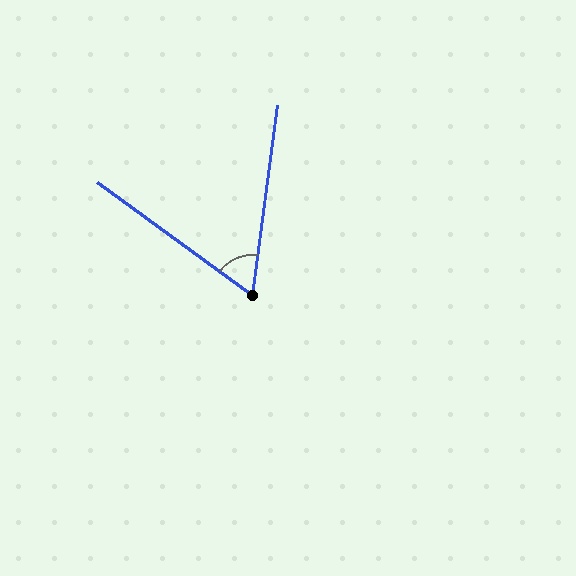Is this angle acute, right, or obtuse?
It is acute.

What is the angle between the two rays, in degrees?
Approximately 61 degrees.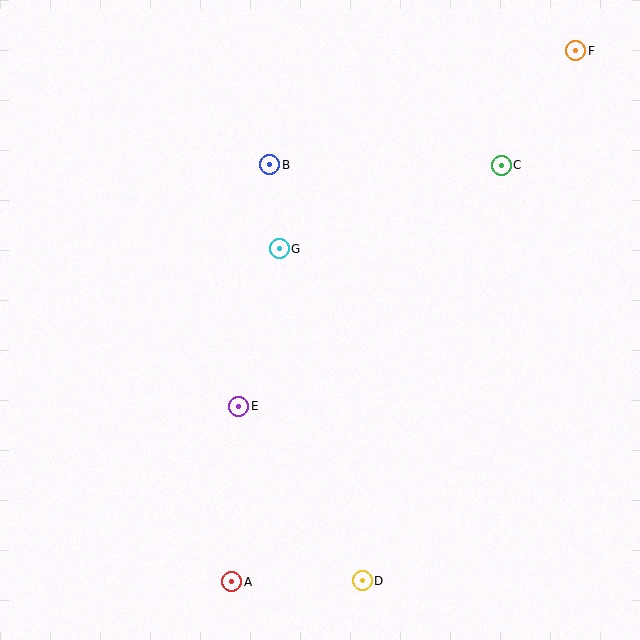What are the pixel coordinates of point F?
Point F is at (576, 51).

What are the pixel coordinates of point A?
Point A is at (232, 582).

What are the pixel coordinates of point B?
Point B is at (270, 165).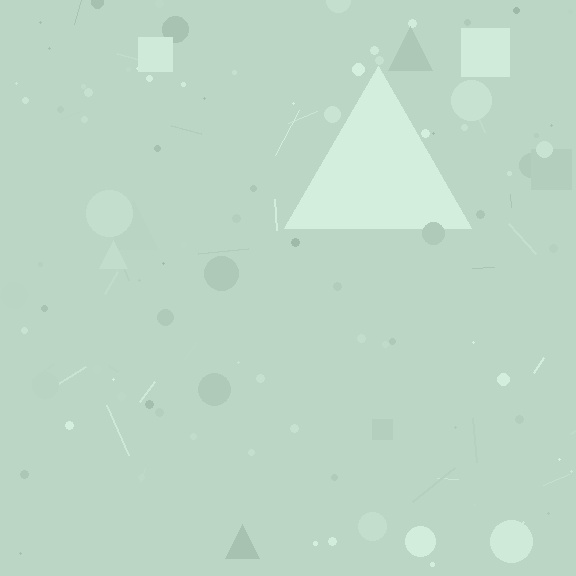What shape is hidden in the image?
A triangle is hidden in the image.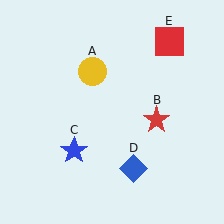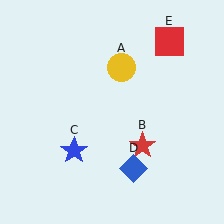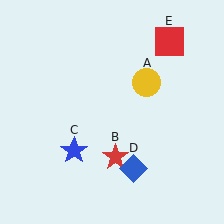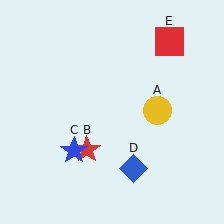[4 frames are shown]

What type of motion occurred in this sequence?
The yellow circle (object A), red star (object B) rotated clockwise around the center of the scene.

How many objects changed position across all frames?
2 objects changed position: yellow circle (object A), red star (object B).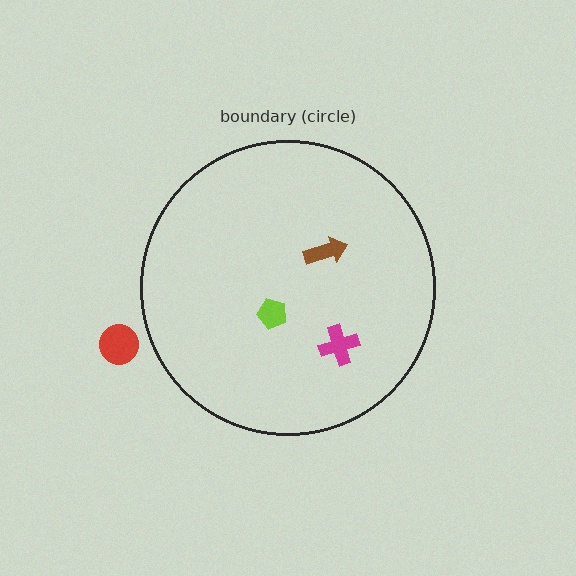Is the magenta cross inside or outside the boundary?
Inside.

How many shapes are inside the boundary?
3 inside, 1 outside.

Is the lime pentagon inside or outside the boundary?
Inside.